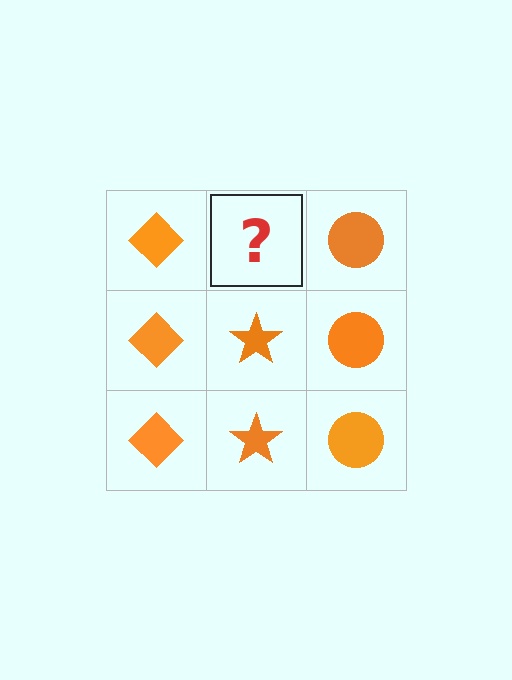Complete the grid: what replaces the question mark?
The question mark should be replaced with an orange star.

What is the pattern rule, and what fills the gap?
The rule is that each column has a consistent shape. The gap should be filled with an orange star.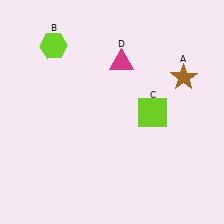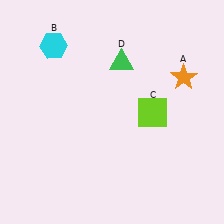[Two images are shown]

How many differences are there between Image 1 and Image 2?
There are 3 differences between the two images.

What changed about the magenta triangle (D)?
In Image 1, D is magenta. In Image 2, it changed to green.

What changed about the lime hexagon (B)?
In Image 1, B is lime. In Image 2, it changed to cyan.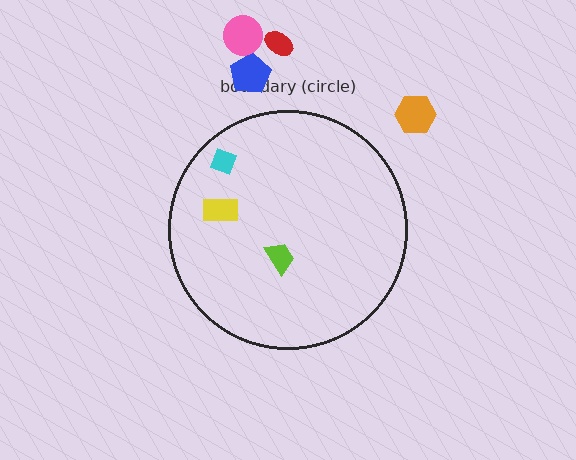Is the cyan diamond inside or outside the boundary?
Inside.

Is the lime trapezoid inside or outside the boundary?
Inside.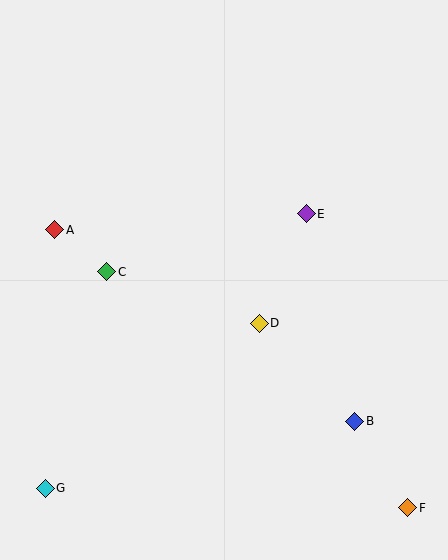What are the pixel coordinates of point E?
Point E is at (306, 214).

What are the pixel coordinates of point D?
Point D is at (259, 323).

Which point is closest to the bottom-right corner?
Point F is closest to the bottom-right corner.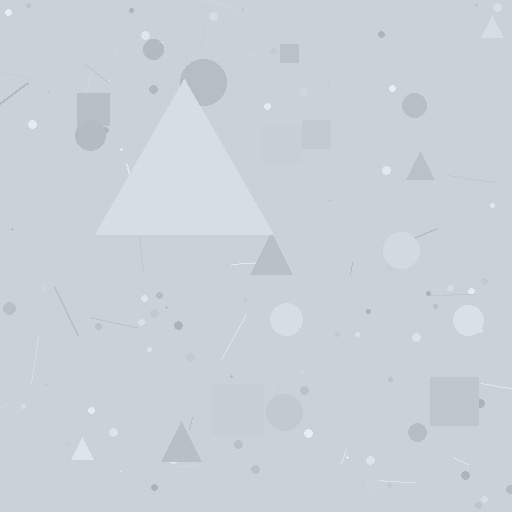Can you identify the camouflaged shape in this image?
The camouflaged shape is a triangle.